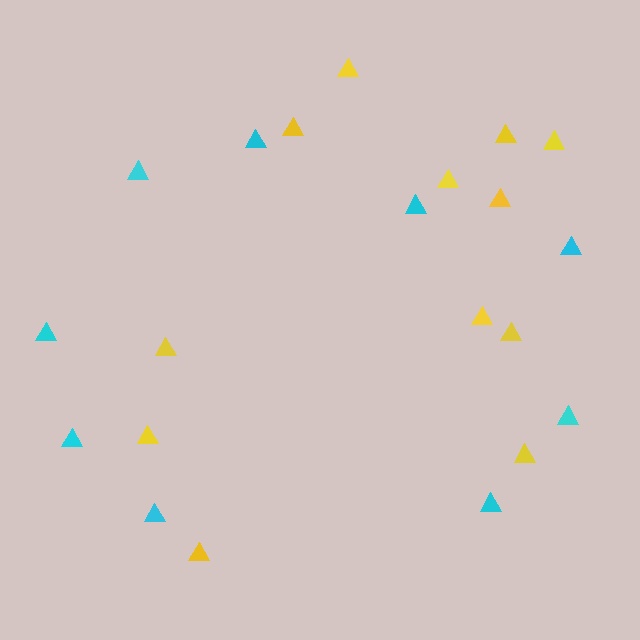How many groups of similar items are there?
There are 2 groups: one group of cyan triangles (9) and one group of yellow triangles (12).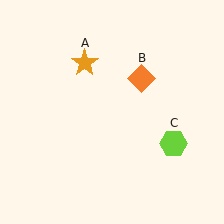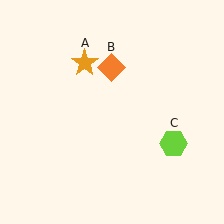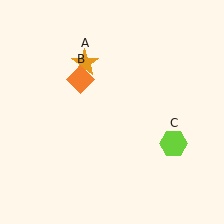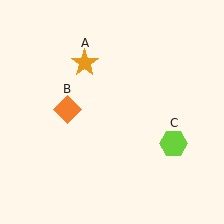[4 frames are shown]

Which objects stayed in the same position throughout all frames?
Orange star (object A) and lime hexagon (object C) remained stationary.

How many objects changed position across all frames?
1 object changed position: orange diamond (object B).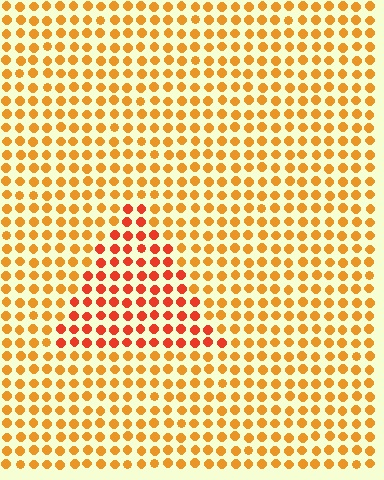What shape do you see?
I see a triangle.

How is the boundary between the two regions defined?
The boundary is defined purely by a slight shift in hue (about 28 degrees). Spacing, size, and orientation are identical on both sides.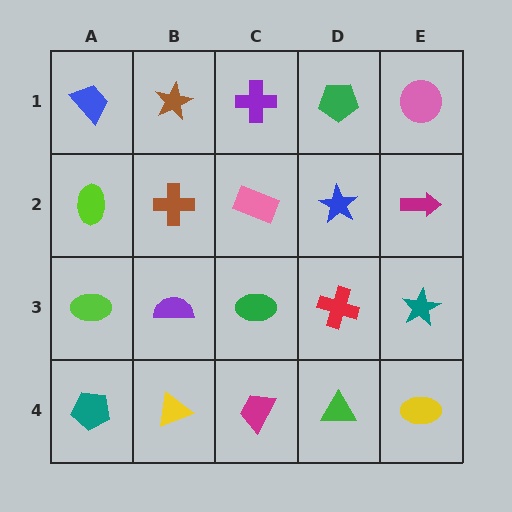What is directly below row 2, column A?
A lime ellipse.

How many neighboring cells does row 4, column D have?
3.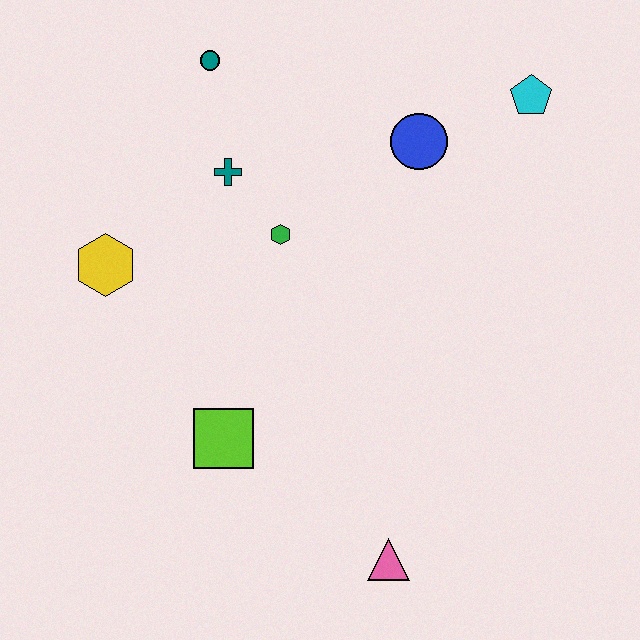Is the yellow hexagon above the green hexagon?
No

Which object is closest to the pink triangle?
The lime square is closest to the pink triangle.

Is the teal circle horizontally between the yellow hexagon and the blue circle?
Yes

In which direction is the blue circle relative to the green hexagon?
The blue circle is to the right of the green hexagon.